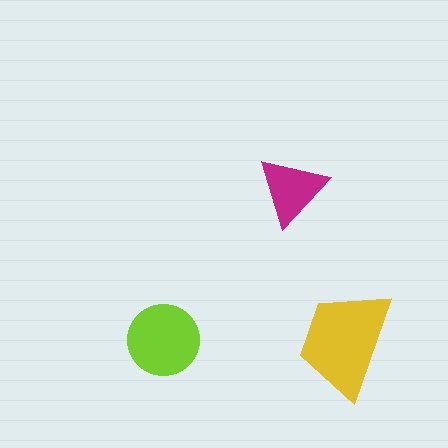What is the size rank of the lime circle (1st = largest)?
2nd.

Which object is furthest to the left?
The lime circle is leftmost.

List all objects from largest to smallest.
The yellow trapezoid, the lime circle, the magenta triangle.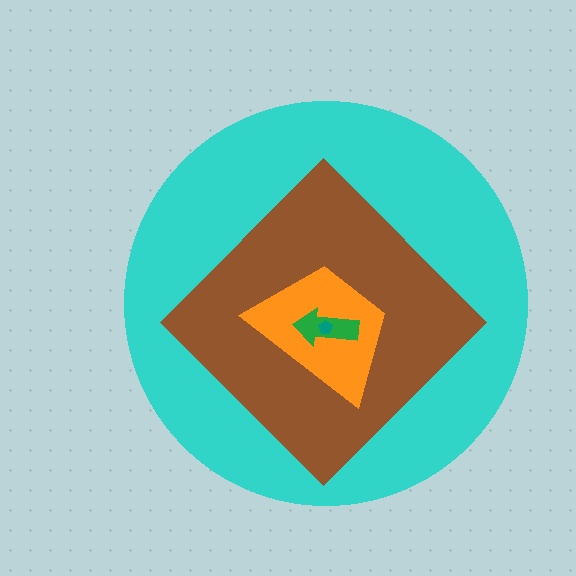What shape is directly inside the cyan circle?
The brown diamond.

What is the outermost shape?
The cyan circle.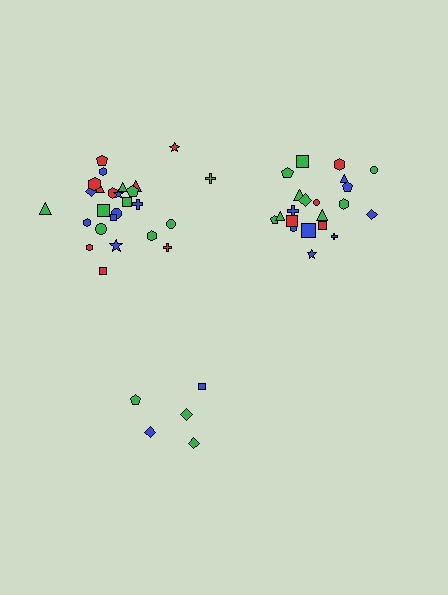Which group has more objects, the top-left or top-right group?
The top-left group.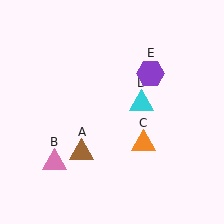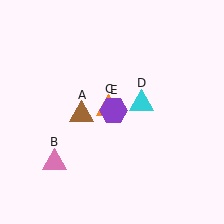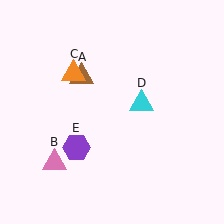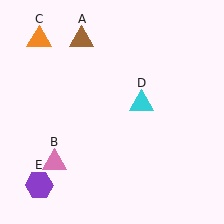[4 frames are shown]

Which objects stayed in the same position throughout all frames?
Pink triangle (object B) and cyan triangle (object D) remained stationary.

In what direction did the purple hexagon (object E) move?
The purple hexagon (object E) moved down and to the left.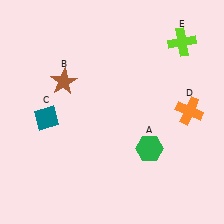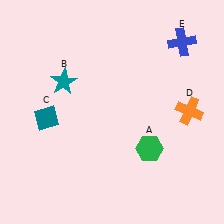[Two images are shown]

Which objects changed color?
B changed from brown to teal. E changed from lime to blue.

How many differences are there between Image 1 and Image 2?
There are 2 differences between the two images.